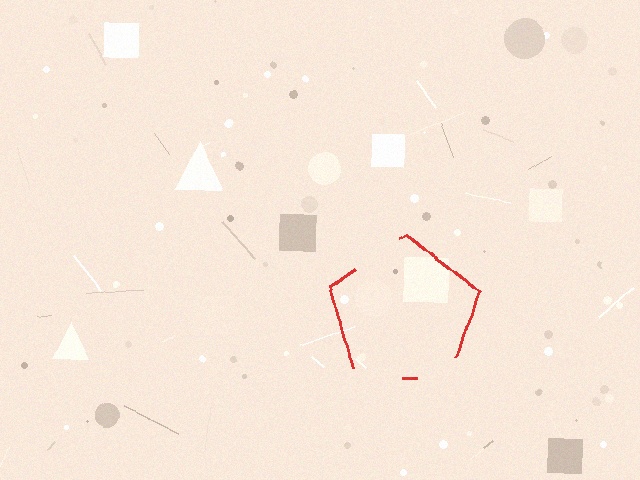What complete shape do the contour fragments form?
The contour fragments form a pentagon.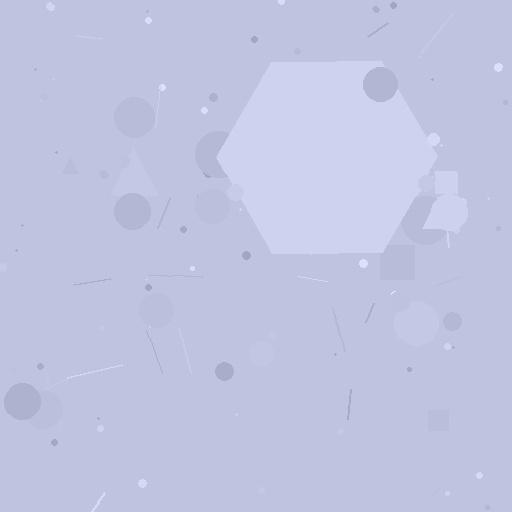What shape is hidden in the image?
A hexagon is hidden in the image.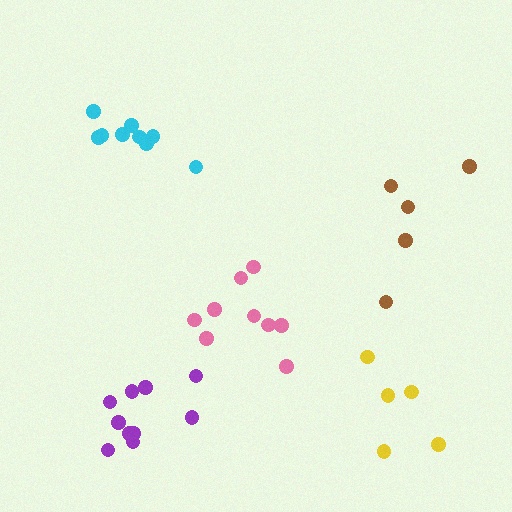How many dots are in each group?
Group 1: 5 dots, Group 2: 10 dots, Group 3: 9 dots, Group 4: 10 dots, Group 5: 5 dots (39 total).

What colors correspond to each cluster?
The clusters are colored: brown, cyan, pink, purple, yellow.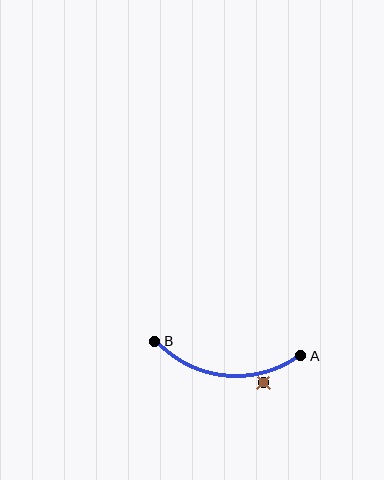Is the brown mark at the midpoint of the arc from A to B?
No — the brown mark does not lie on the arc at all. It sits slightly outside the curve.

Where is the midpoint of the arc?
The arc midpoint is the point on the curve farthest from the straight line joining A and B. It sits below that line.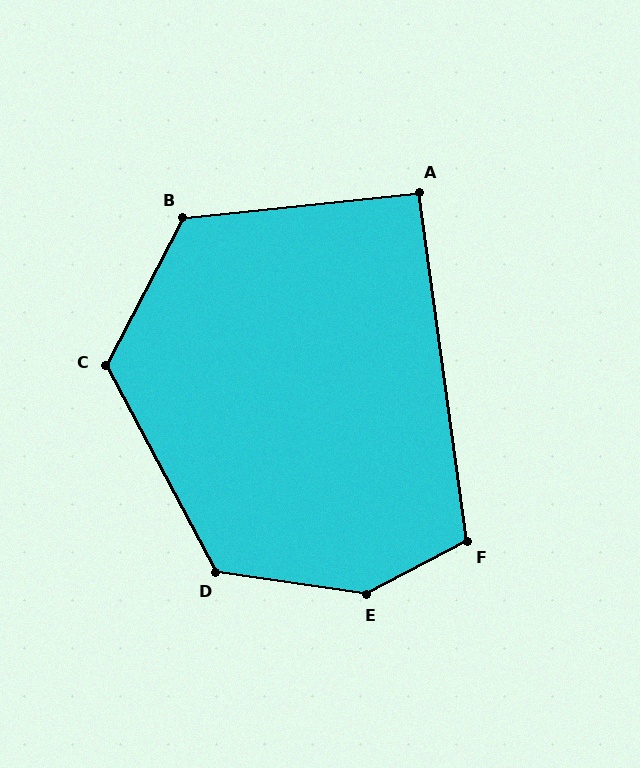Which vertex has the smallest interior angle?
A, at approximately 92 degrees.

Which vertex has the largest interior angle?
E, at approximately 144 degrees.